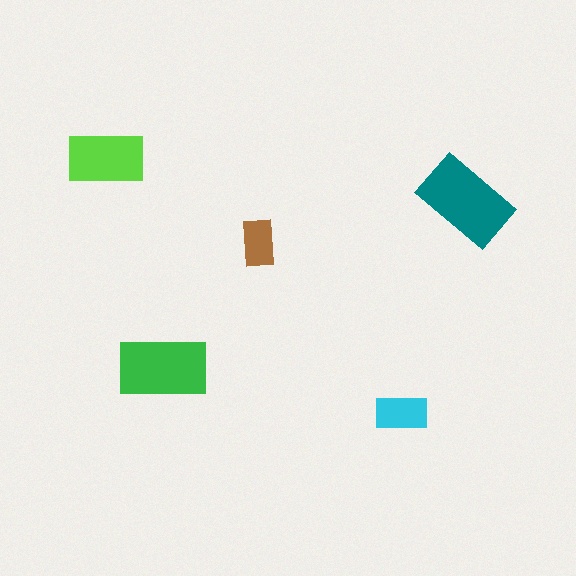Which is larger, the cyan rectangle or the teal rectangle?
The teal one.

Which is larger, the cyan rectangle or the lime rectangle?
The lime one.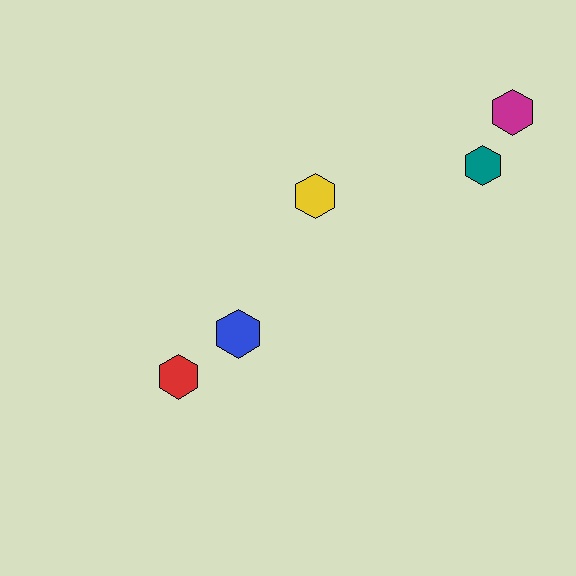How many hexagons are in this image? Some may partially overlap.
There are 5 hexagons.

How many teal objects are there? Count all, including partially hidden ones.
There is 1 teal object.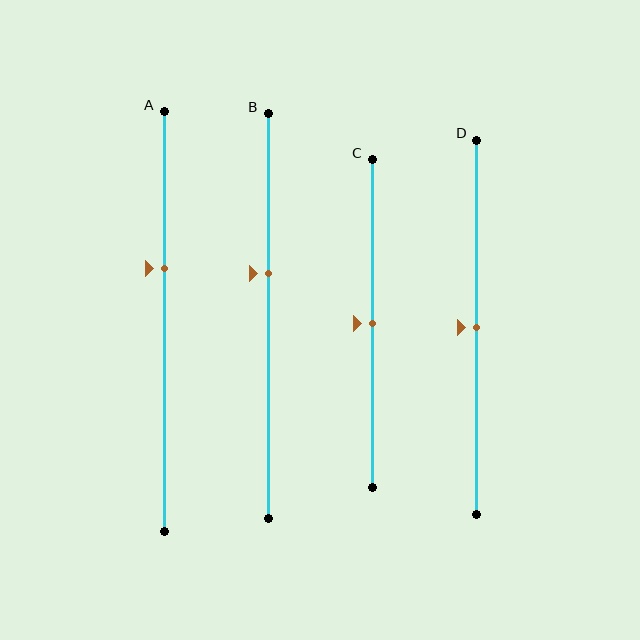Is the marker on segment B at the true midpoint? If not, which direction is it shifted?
No, the marker on segment B is shifted upward by about 11% of the segment length.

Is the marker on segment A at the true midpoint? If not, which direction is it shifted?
No, the marker on segment A is shifted upward by about 13% of the segment length.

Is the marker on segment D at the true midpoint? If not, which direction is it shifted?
Yes, the marker on segment D is at the true midpoint.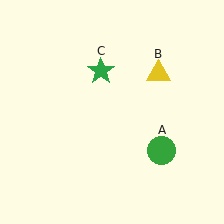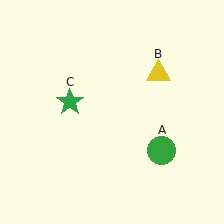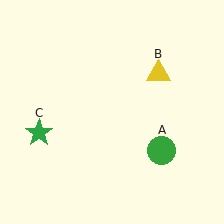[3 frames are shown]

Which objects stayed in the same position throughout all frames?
Green circle (object A) and yellow triangle (object B) remained stationary.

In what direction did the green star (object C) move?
The green star (object C) moved down and to the left.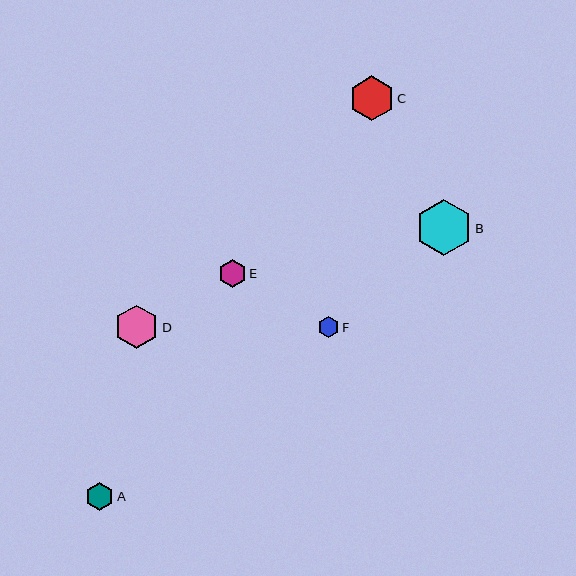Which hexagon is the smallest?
Hexagon F is the smallest with a size of approximately 21 pixels.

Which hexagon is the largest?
Hexagon B is the largest with a size of approximately 57 pixels.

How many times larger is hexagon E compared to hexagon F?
Hexagon E is approximately 1.3 times the size of hexagon F.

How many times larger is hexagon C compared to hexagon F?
Hexagon C is approximately 2.1 times the size of hexagon F.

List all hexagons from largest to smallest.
From largest to smallest: B, C, D, E, A, F.